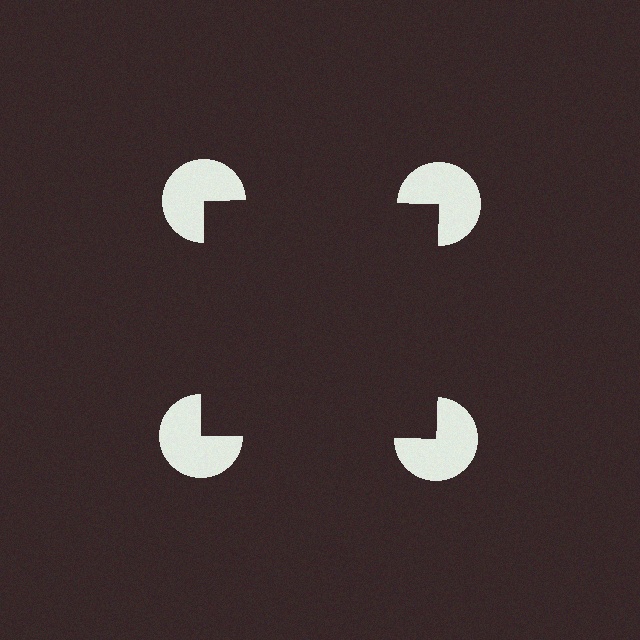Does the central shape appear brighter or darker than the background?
It typically appears slightly darker than the background, even though no actual brightness change is drawn.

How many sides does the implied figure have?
4 sides.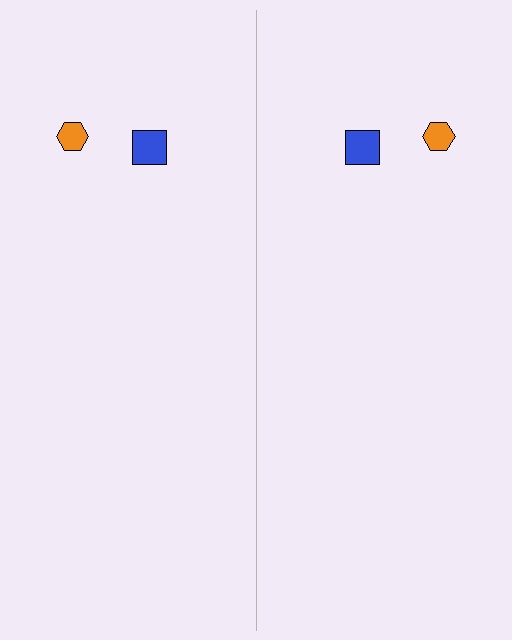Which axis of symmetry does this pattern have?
The pattern has a vertical axis of symmetry running through the center of the image.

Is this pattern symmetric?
Yes, this pattern has bilateral (reflection) symmetry.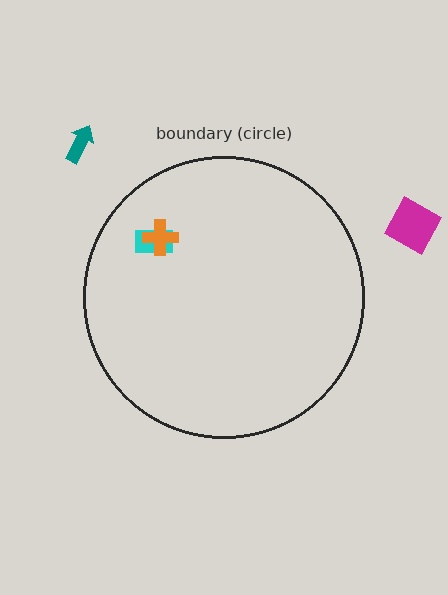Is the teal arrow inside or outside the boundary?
Outside.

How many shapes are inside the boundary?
2 inside, 2 outside.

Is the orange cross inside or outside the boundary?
Inside.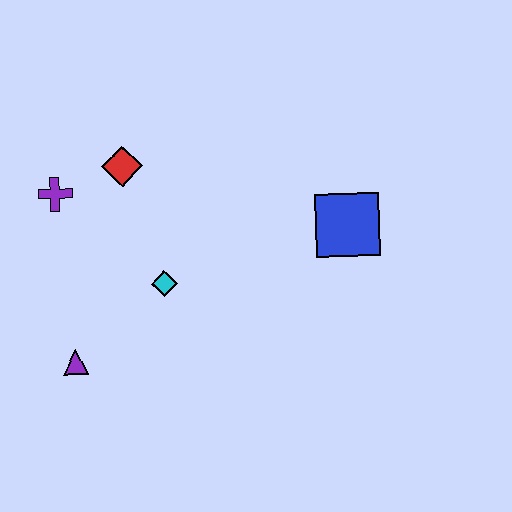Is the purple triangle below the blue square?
Yes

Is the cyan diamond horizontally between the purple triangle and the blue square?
Yes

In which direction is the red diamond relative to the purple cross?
The red diamond is to the right of the purple cross.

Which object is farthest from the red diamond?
The blue square is farthest from the red diamond.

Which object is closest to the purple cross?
The red diamond is closest to the purple cross.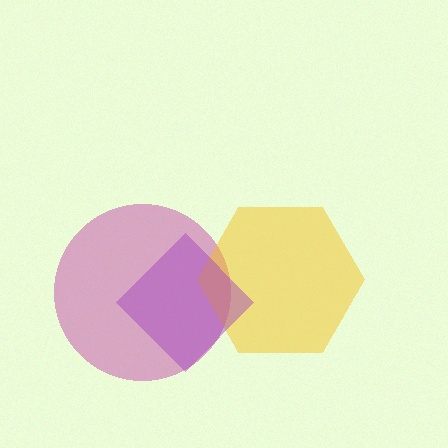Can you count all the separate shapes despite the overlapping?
Yes, there are 3 separate shapes.